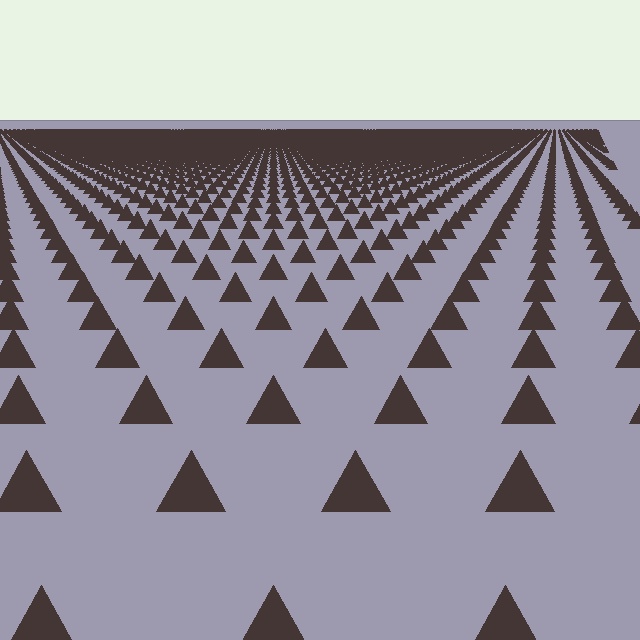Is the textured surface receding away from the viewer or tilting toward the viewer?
The surface is receding away from the viewer. Texture elements get smaller and denser toward the top.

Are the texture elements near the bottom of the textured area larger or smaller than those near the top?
Larger. Near the bottom, elements are closer to the viewer and appear at a bigger on-screen size.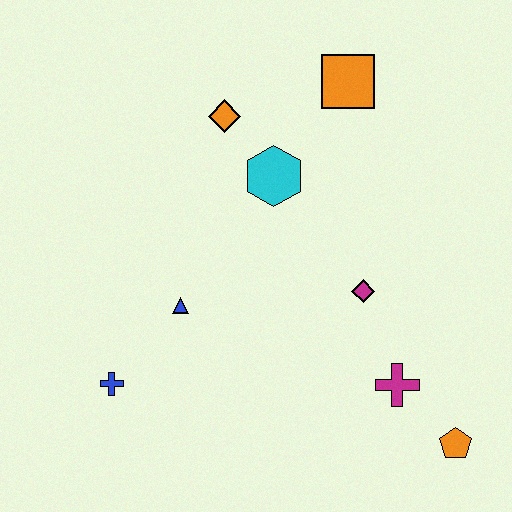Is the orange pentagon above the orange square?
No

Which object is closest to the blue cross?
The blue triangle is closest to the blue cross.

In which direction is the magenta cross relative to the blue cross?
The magenta cross is to the right of the blue cross.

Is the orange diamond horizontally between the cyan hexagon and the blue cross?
Yes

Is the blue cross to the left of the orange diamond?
Yes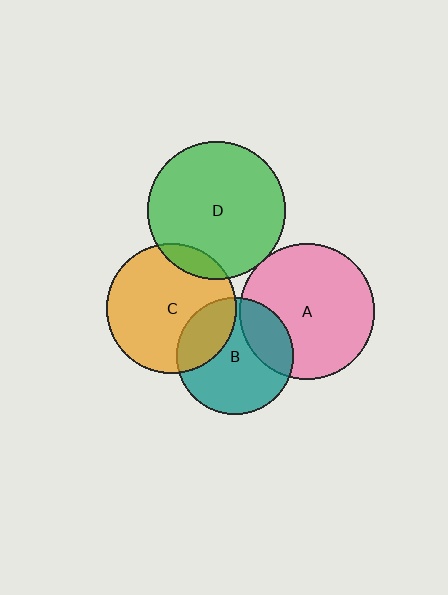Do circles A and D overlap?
Yes.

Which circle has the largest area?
Circle D (green).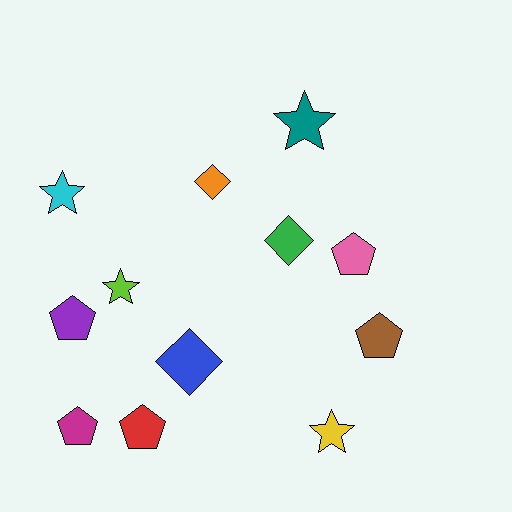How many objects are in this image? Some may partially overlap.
There are 12 objects.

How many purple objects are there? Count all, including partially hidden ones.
There is 1 purple object.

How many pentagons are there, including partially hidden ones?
There are 5 pentagons.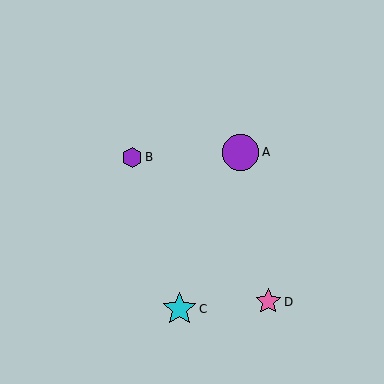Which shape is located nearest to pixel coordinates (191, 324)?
The cyan star (labeled C) at (180, 309) is nearest to that location.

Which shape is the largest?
The purple circle (labeled A) is the largest.